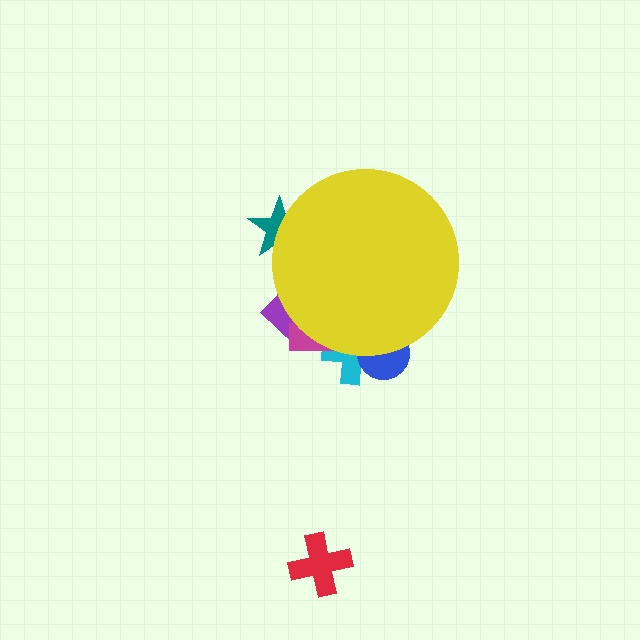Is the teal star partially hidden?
Yes, the teal star is partially hidden behind the yellow circle.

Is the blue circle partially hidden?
Yes, the blue circle is partially hidden behind the yellow circle.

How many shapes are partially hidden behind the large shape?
5 shapes are partially hidden.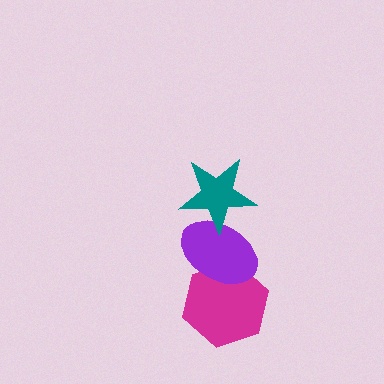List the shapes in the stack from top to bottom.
From top to bottom: the teal star, the purple ellipse, the magenta hexagon.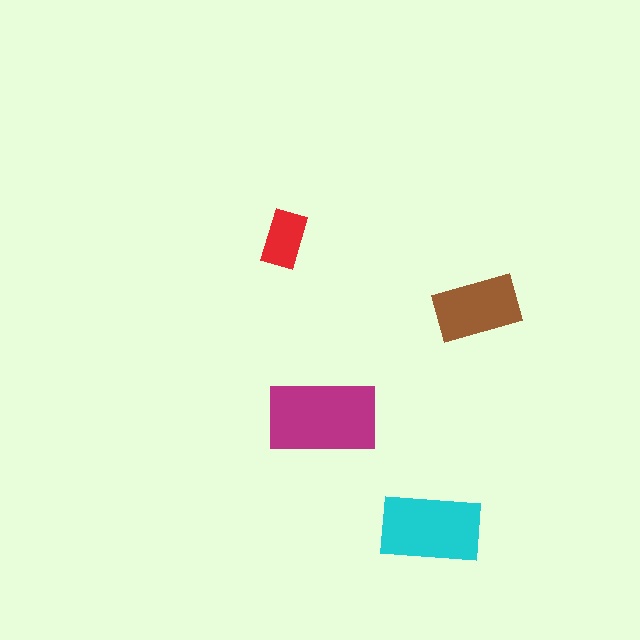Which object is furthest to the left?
The red rectangle is leftmost.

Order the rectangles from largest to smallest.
the magenta one, the cyan one, the brown one, the red one.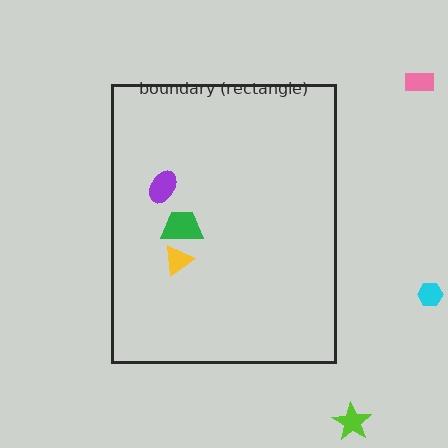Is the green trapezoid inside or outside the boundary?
Inside.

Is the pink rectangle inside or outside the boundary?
Outside.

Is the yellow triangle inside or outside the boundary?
Inside.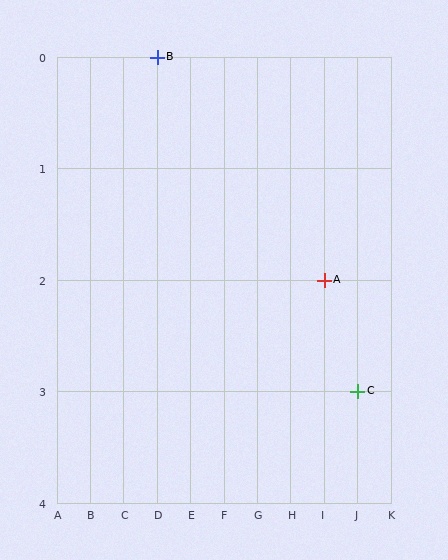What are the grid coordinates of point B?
Point B is at grid coordinates (D, 0).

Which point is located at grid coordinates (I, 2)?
Point A is at (I, 2).